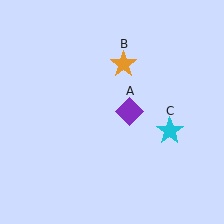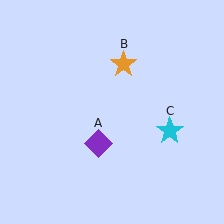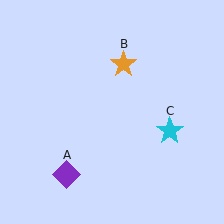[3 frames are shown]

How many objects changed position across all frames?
1 object changed position: purple diamond (object A).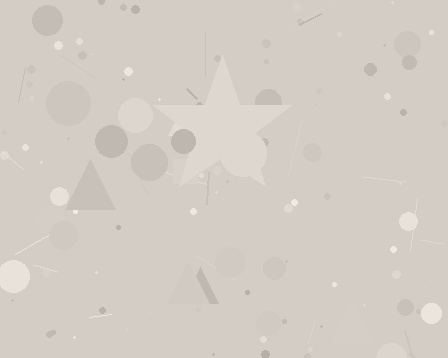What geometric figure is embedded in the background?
A star is embedded in the background.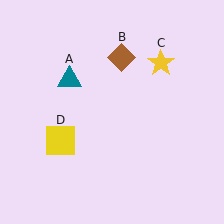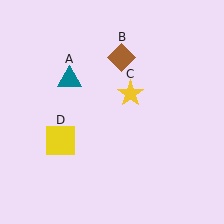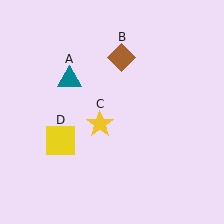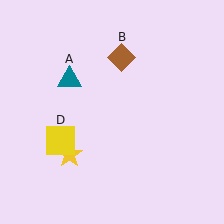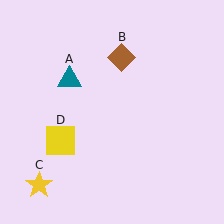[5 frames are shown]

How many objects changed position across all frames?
1 object changed position: yellow star (object C).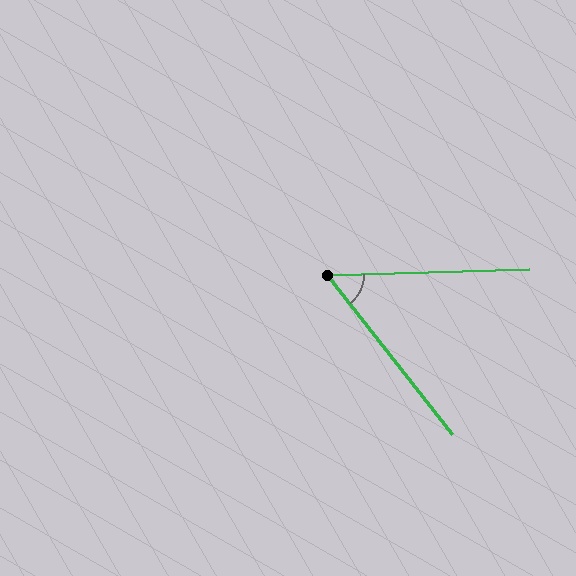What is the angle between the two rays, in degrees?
Approximately 53 degrees.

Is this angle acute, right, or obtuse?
It is acute.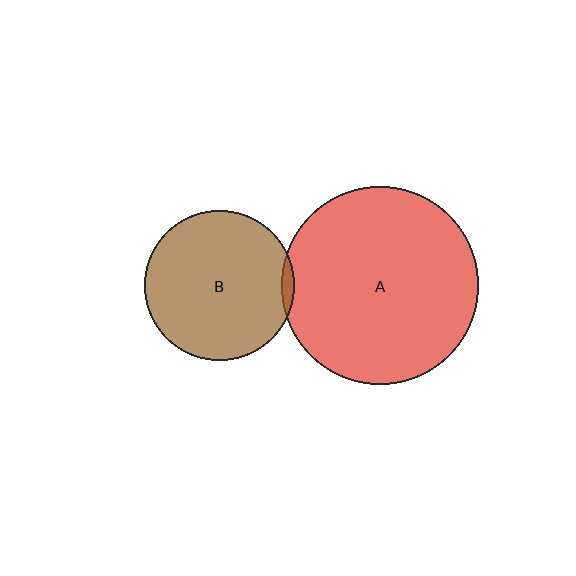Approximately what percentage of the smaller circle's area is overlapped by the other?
Approximately 5%.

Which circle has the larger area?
Circle A (red).